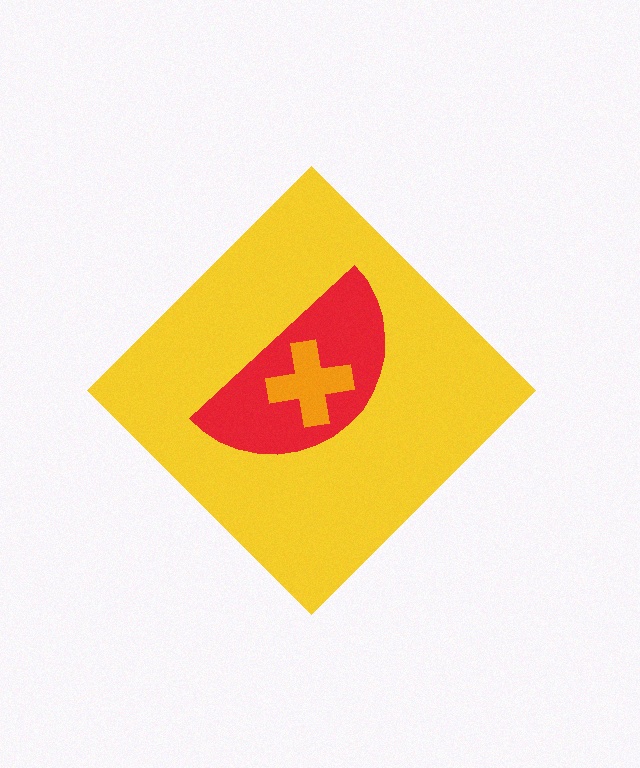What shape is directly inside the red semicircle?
The orange cross.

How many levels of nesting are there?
3.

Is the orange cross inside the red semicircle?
Yes.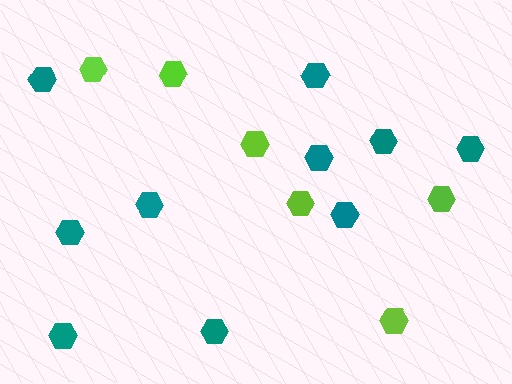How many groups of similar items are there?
There are 2 groups: one group of teal hexagons (10) and one group of lime hexagons (6).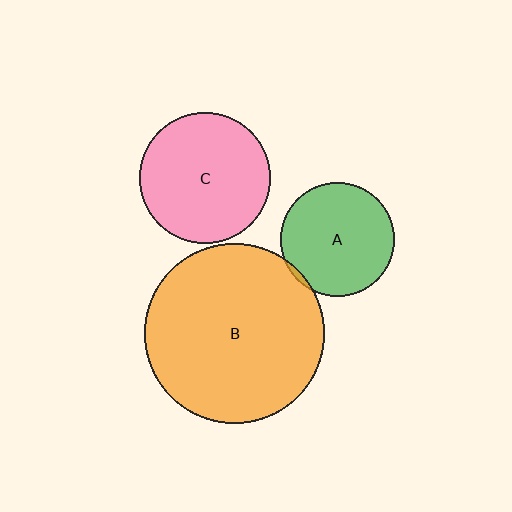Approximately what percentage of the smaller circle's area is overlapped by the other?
Approximately 5%.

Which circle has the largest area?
Circle B (orange).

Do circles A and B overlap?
Yes.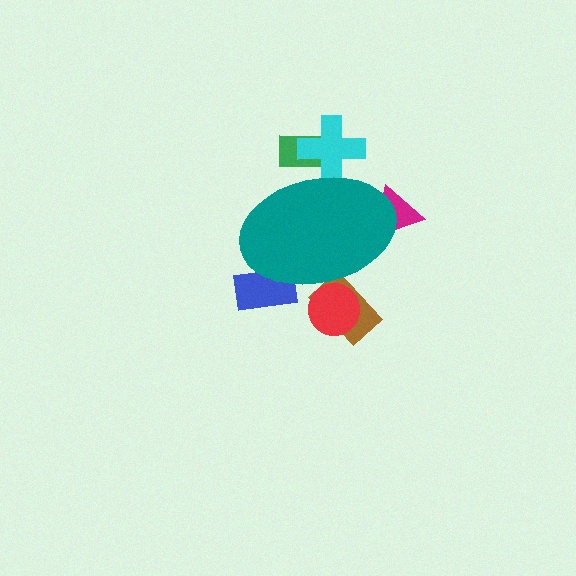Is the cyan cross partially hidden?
Yes, the cyan cross is partially hidden behind the teal ellipse.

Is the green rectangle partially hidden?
Yes, the green rectangle is partially hidden behind the teal ellipse.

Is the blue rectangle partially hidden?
Yes, the blue rectangle is partially hidden behind the teal ellipse.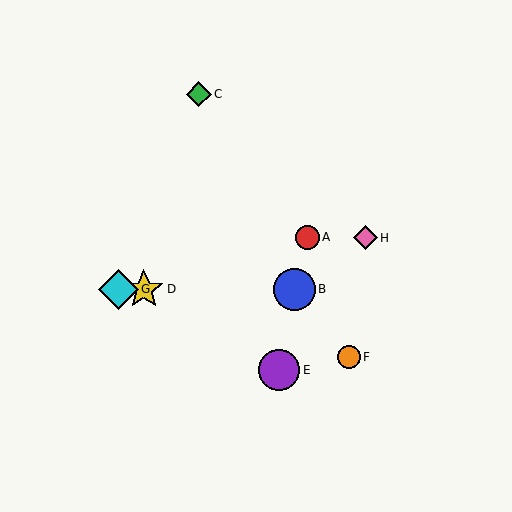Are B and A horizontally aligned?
No, B is at y≈289 and A is at y≈237.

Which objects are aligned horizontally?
Objects B, D, G are aligned horizontally.